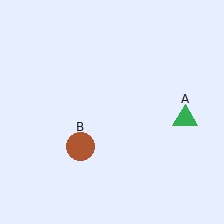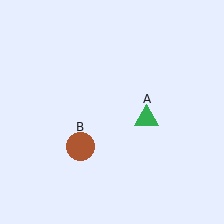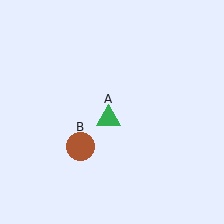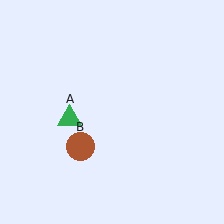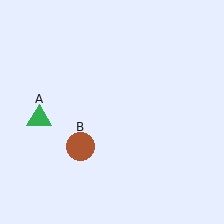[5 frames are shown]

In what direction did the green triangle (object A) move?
The green triangle (object A) moved left.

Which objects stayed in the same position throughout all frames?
Brown circle (object B) remained stationary.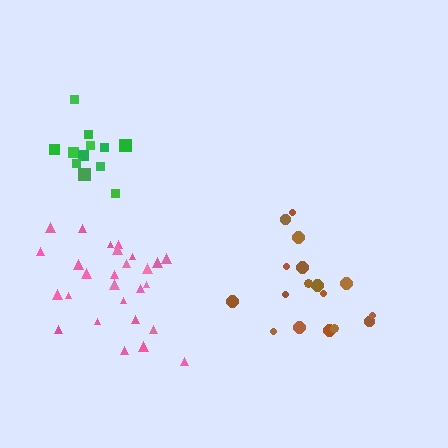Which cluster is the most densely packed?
Green.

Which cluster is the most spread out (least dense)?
Brown.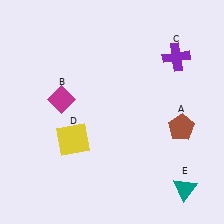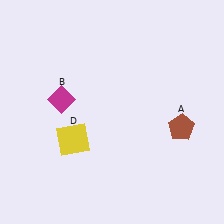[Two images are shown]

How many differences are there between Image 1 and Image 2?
There are 2 differences between the two images.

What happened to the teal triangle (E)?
The teal triangle (E) was removed in Image 2. It was in the bottom-right area of Image 1.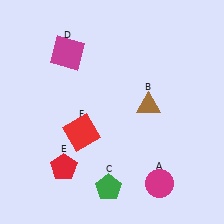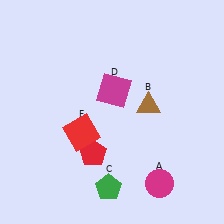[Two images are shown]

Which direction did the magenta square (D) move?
The magenta square (D) moved right.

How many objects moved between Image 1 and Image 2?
2 objects moved between the two images.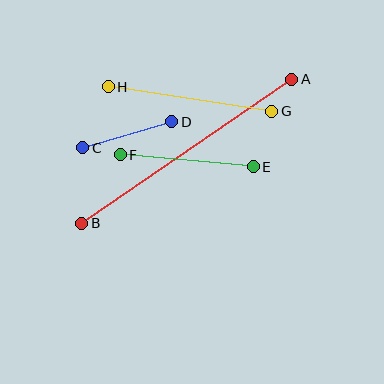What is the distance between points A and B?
The distance is approximately 254 pixels.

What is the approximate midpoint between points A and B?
The midpoint is at approximately (187, 151) pixels.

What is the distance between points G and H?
The distance is approximately 166 pixels.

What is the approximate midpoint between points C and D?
The midpoint is at approximately (127, 135) pixels.